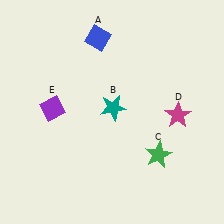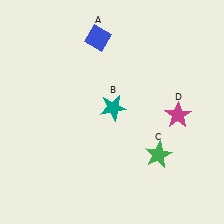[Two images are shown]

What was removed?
The purple diamond (E) was removed in Image 2.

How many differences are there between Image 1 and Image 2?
There is 1 difference between the two images.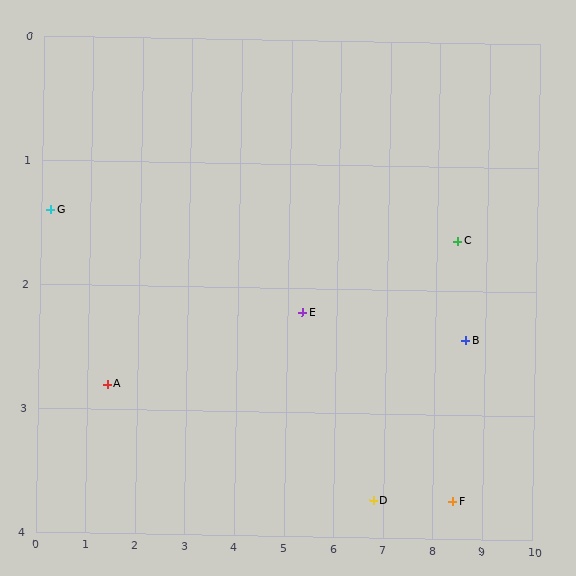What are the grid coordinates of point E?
Point E is at approximately (5.3, 2.2).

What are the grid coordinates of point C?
Point C is at approximately (8.4, 1.6).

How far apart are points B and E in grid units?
Points B and E are about 3.3 grid units apart.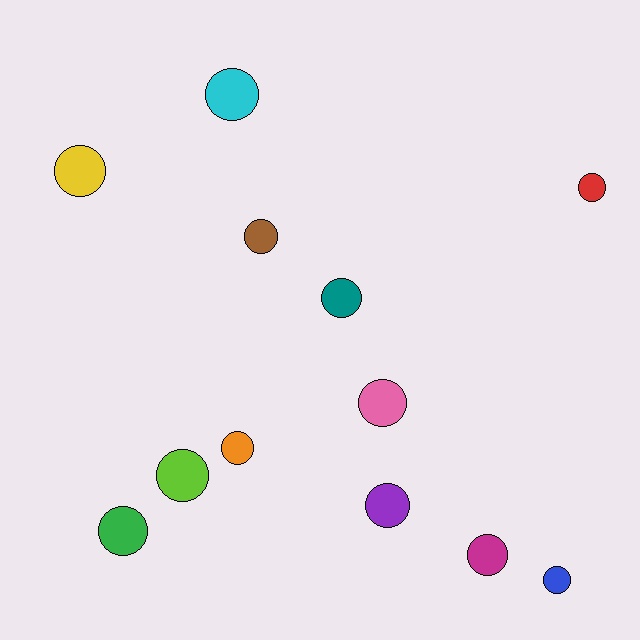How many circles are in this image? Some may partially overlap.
There are 12 circles.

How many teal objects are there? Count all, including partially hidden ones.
There is 1 teal object.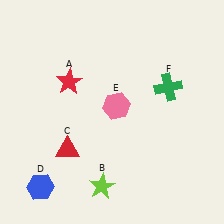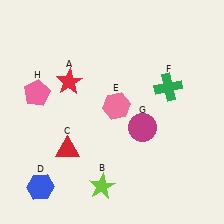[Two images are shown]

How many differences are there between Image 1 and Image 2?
There are 2 differences between the two images.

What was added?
A magenta circle (G), a pink pentagon (H) were added in Image 2.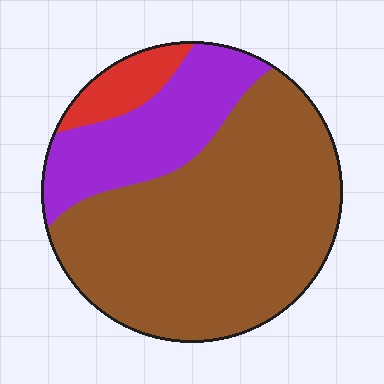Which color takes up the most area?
Brown, at roughly 70%.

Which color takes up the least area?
Red, at roughly 10%.